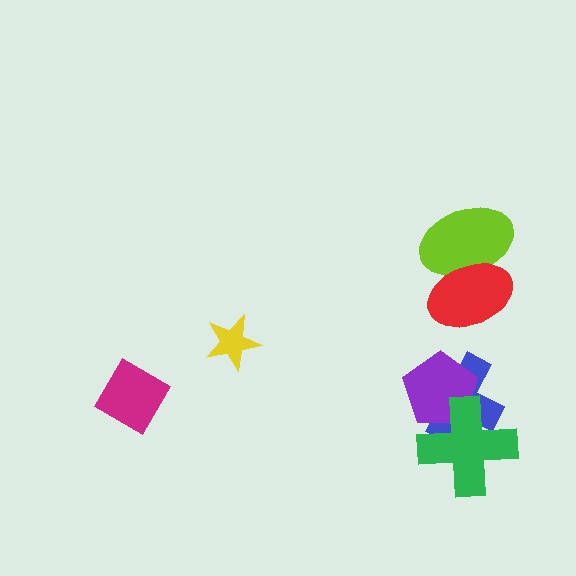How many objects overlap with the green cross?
2 objects overlap with the green cross.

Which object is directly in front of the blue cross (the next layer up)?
The purple pentagon is directly in front of the blue cross.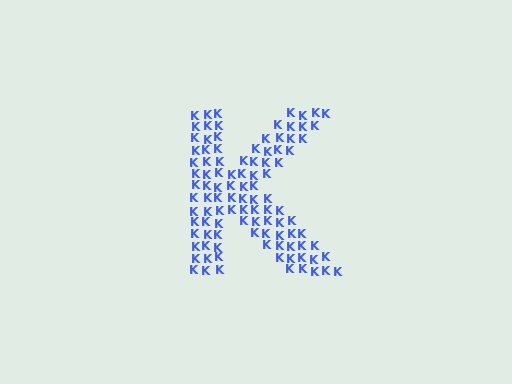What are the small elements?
The small elements are letter K's.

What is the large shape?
The large shape is the letter K.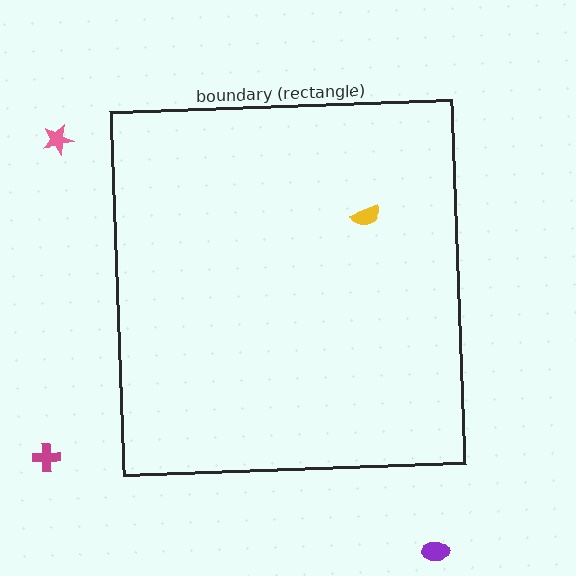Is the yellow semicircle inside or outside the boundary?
Inside.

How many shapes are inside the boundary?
1 inside, 3 outside.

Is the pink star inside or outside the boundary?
Outside.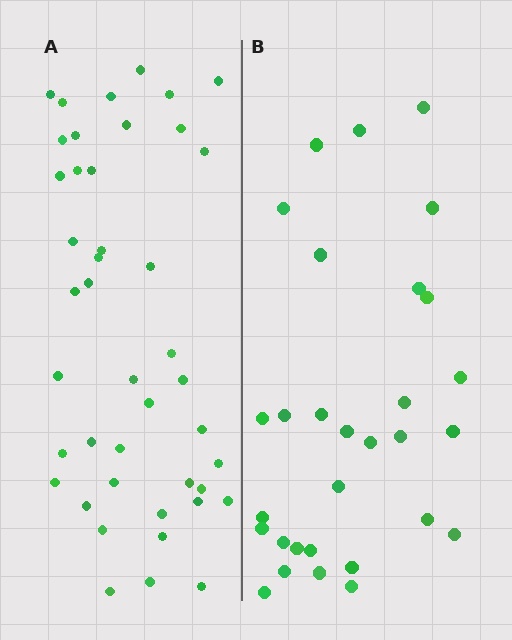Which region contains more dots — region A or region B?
Region A (the left region) has more dots.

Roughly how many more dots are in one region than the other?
Region A has approximately 15 more dots than region B.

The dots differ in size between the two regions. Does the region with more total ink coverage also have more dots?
No. Region B has more total ink coverage because its dots are larger, but region A actually contains more individual dots. Total area can be misleading — the number of items is what matters here.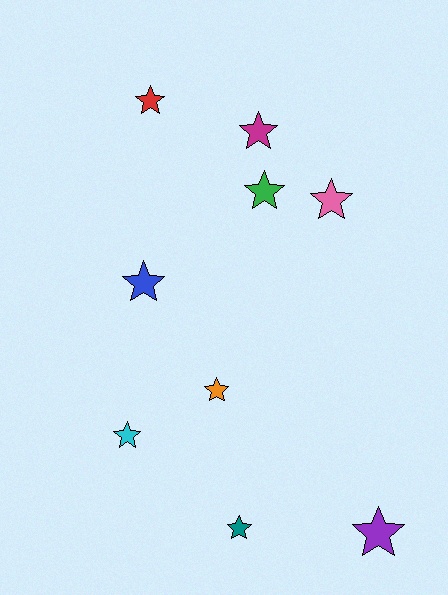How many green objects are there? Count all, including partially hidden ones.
There is 1 green object.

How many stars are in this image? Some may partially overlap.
There are 9 stars.